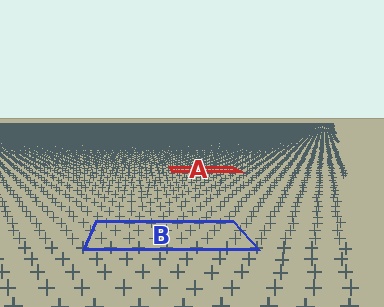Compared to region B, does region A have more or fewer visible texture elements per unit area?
Region A has more texture elements per unit area — they are packed more densely because it is farther away.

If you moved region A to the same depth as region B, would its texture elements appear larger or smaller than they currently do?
They would appear larger. At a closer depth, the same texture elements are projected at a bigger on-screen size.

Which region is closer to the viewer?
Region B is closer. The texture elements there are larger and more spread out.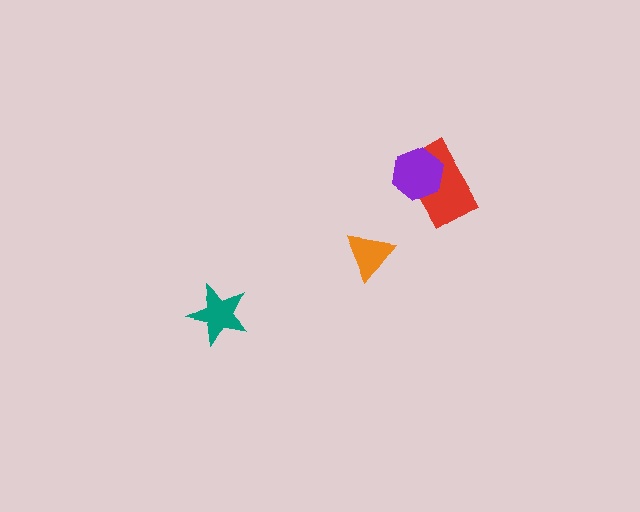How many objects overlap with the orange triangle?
0 objects overlap with the orange triangle.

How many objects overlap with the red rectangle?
1 object overlaps with the red rectangle.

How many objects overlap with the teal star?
0 objects overlap with the teal star.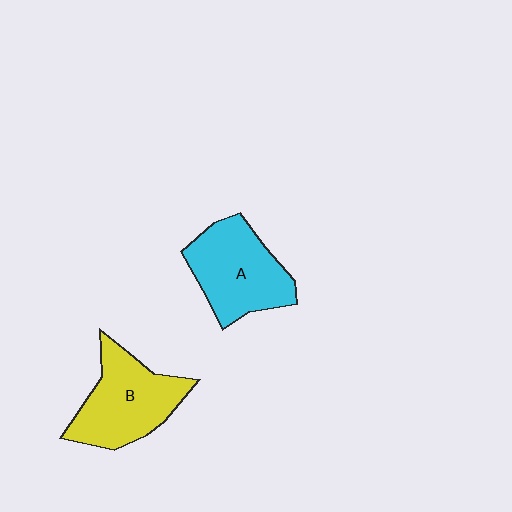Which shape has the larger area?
Shape B (yellow).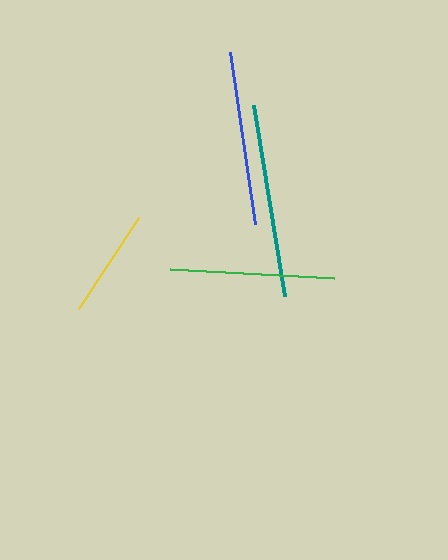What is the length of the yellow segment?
The yellow segment is approximately 108 pixels long.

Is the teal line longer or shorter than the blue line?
The teal line is longer than the blue line.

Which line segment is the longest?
The teal line is the longest at approximately 194 pixels.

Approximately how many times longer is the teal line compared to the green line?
The teal line is approximately 1.2 times the length of the green line.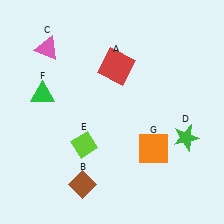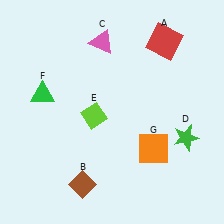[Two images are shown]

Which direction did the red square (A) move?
The red square (A) moved right.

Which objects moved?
The objects that moved are: the red square (A), the pink triangle (C), the lime diamond (E).